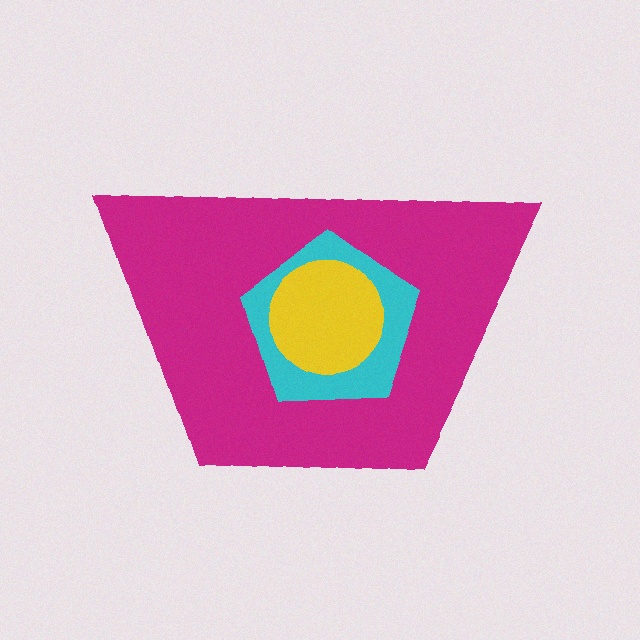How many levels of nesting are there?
3.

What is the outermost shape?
The magenta trapezoid.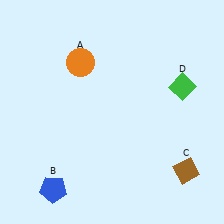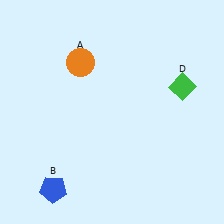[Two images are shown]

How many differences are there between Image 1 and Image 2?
There is 1 difference between the two images.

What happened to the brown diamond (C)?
The brown diamond (C) was removed in Image 2. It was in the bottom-right area of Image 1.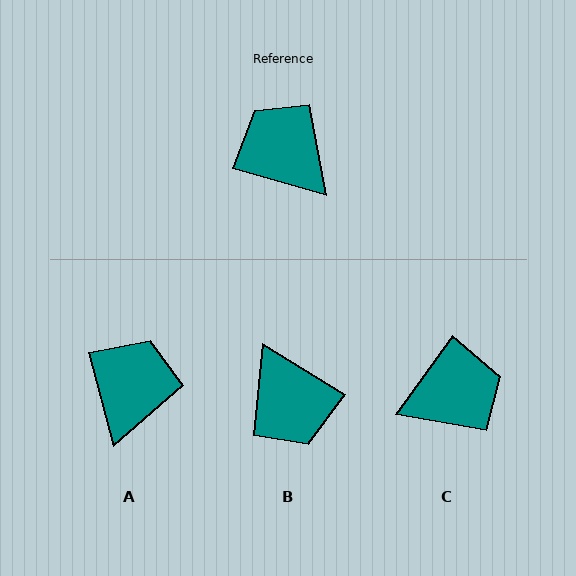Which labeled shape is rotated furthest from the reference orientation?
B, about 164 degrees away.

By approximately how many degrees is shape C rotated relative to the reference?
Approximately 110 degrees clockwise.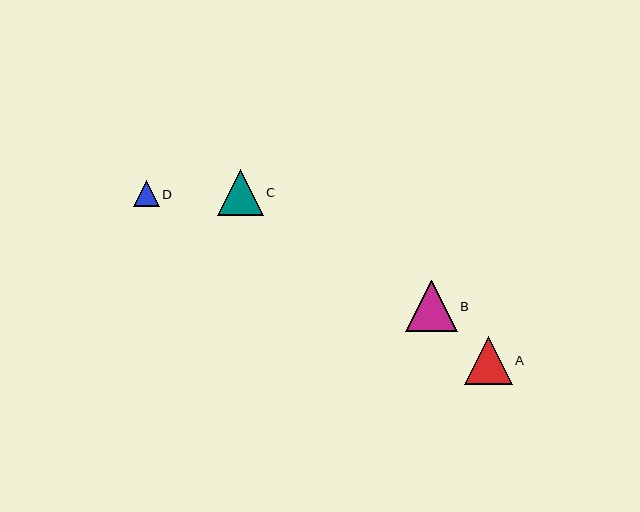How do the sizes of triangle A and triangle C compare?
Triangle A and triangle C are approximately the same size.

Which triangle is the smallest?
Triangle D is the smallest with a size of approximately 26 pixels.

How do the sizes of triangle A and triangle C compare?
Triangle A and triangle C are approximately the same size.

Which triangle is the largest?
Triangle B is the largest with a size of approximately 51 pixels.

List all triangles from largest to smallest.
From largest to smallest: B, A, C, D.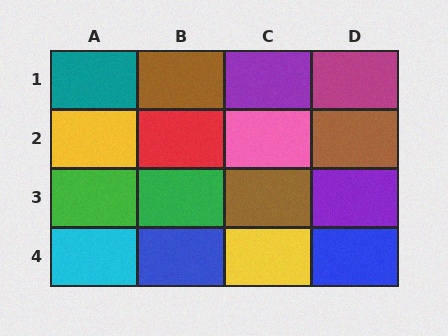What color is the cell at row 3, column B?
Green.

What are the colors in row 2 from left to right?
Yellow, red, pink, brown.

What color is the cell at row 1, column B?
Brown.